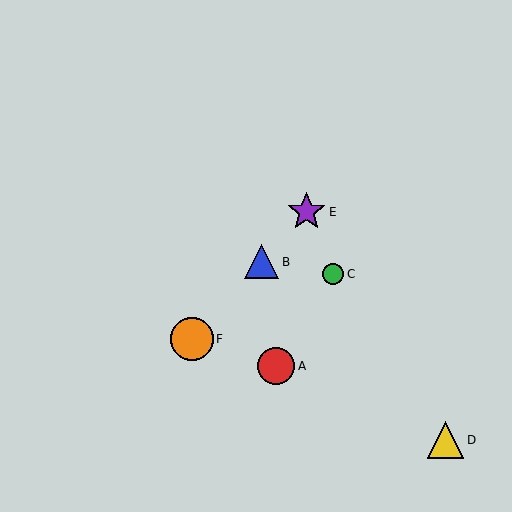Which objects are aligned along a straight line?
Objects B, E, F are aligned along a straight line.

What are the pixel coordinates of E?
Object E is at (307, 212).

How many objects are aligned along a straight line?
3 objects (B, E, F) are aligned along a straight line.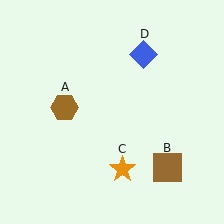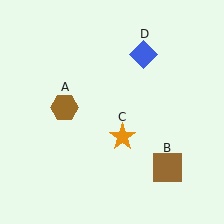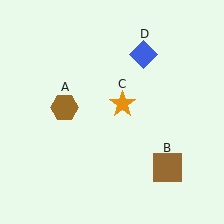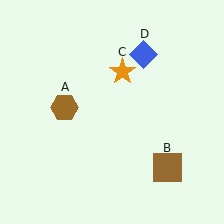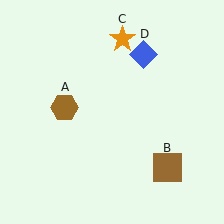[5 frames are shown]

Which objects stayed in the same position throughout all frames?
Brown hexagon (object A) and brown square (object B) and blue diamond (object D) remained stationary.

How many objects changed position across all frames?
1 object changed position: orange star (object C).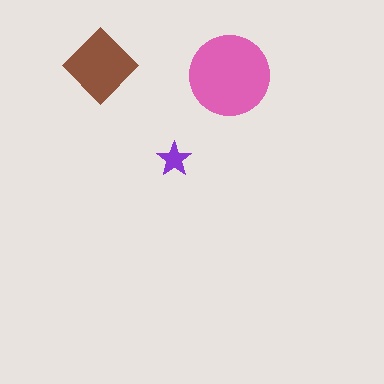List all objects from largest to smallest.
The pink circle, the brown diamond, the purple star.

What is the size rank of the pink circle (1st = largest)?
1st.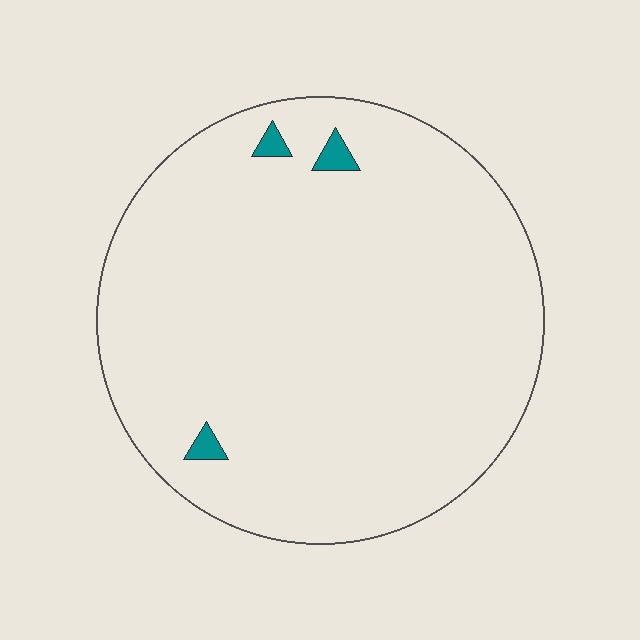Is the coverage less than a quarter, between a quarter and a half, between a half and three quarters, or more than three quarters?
Less than a quarter.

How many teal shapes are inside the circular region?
3.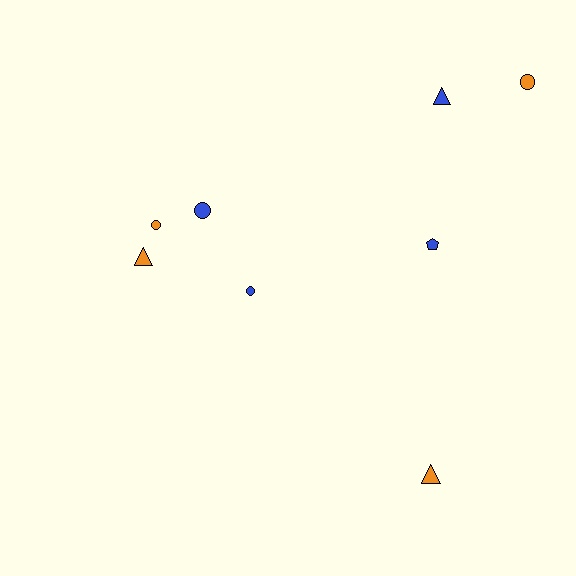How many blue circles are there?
There are 2 blue circles.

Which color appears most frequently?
Orange, with 4 objects.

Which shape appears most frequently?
Circle, with 4 objects.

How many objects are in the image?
There are 8 objects.